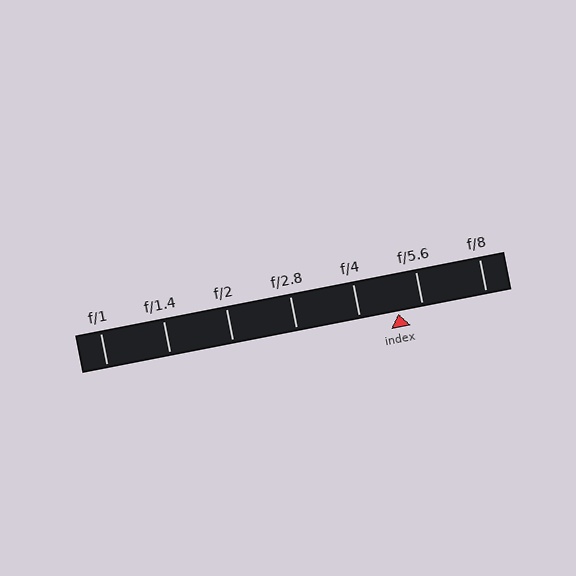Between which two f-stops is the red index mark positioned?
The index mark is between f/4 and f/5.6.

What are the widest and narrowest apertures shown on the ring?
The widest aperture shown is f/1 and the narrowest is f/8.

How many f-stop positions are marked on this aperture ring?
There are 7 f-stop positions marked.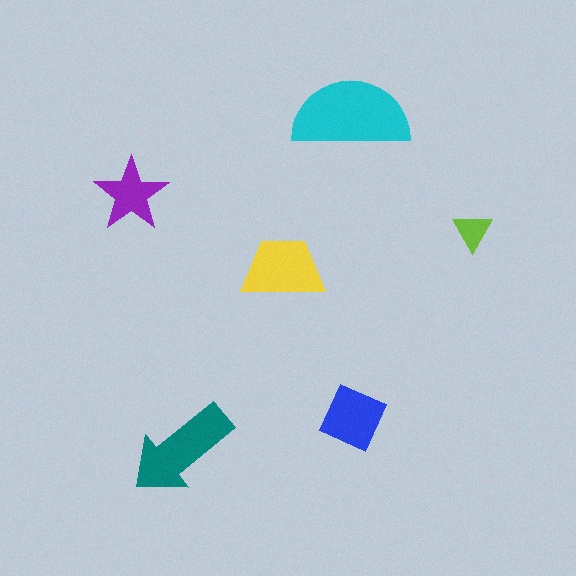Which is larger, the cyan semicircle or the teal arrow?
The cyan semicircle.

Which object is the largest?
The cyan semicircle.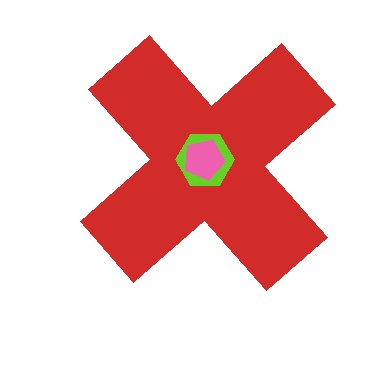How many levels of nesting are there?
3.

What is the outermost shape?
The red cross.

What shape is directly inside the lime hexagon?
The pink pentagon.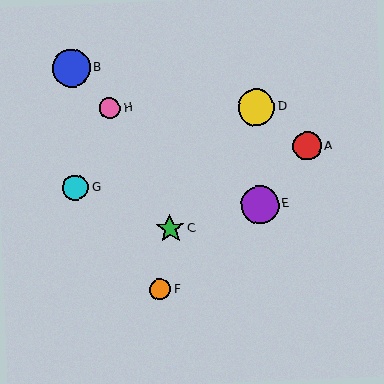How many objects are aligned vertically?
2 objects (D, E) are aligned vertically.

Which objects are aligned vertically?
Objects D, E are aligned vertically.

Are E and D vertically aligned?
Yes, both are at x≈260.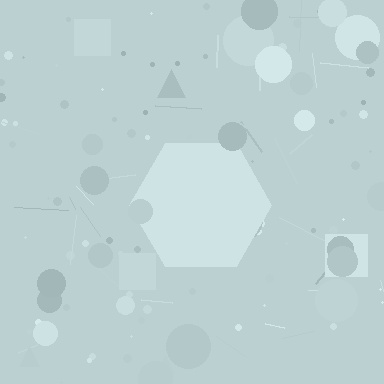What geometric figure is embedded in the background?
A hexagon is embedded in the background.